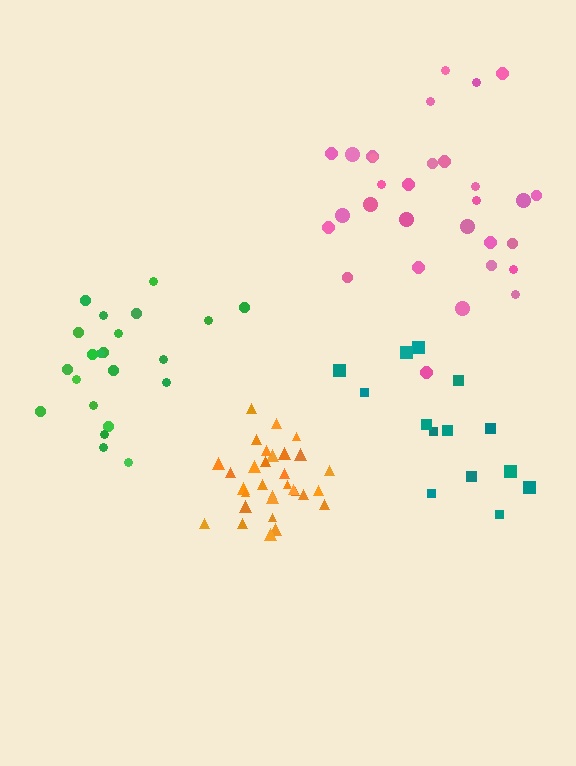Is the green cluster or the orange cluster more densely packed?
Orange.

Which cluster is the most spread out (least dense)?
Teal.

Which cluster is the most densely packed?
Orange.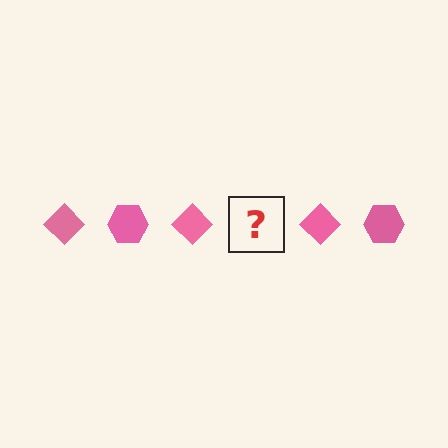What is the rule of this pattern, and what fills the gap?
The rule is that the pattern cycles through diamond, hexagon shapes in pink. The gap should be filled with a pink hexagon.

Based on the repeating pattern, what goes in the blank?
The blank should be a pink hexagon.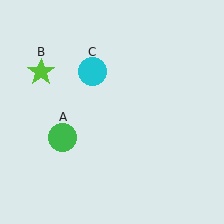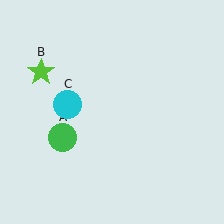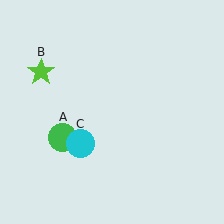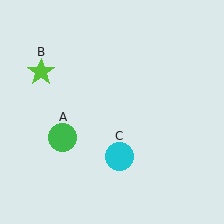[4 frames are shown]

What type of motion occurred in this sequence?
The cyan circle (object C) rotated counterclockwise around the center of the scene.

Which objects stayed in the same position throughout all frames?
Green circle (object A) and lime star (object B) remained stationary.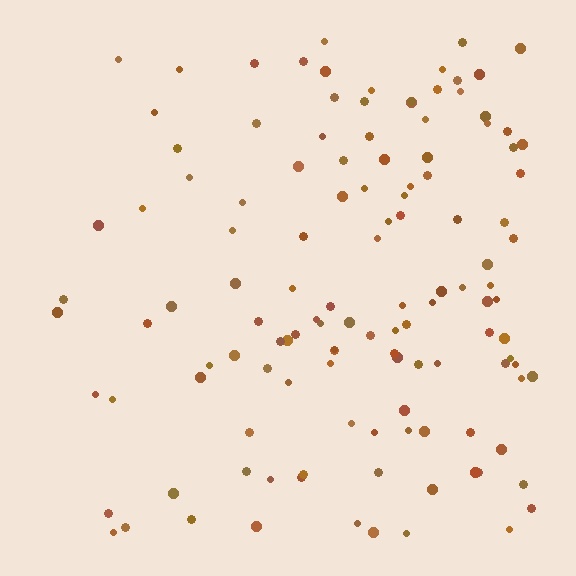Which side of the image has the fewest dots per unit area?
The left.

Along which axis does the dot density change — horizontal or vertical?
Horizontal.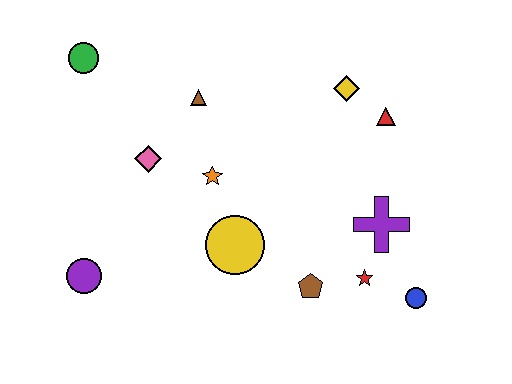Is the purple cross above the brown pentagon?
Yes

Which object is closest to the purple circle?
The pink diamond is closest to the purple circle.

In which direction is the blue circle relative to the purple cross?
The blue circle is below the purple cross.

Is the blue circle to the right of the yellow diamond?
Yes